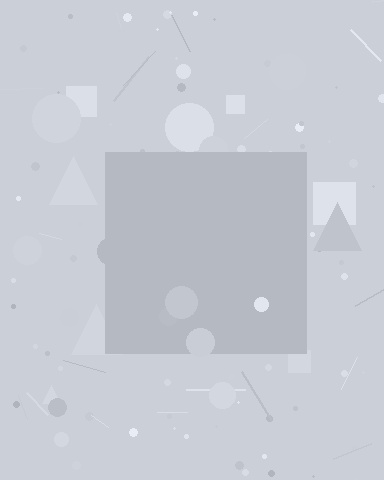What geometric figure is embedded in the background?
A square is embedded in the background.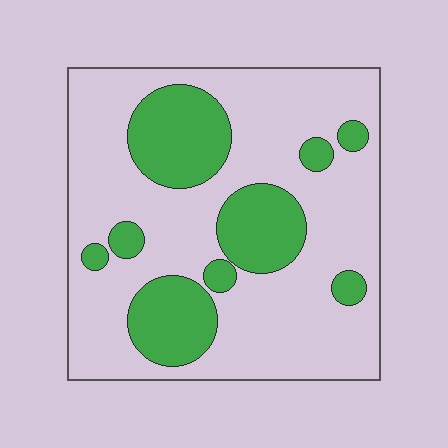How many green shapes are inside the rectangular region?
9.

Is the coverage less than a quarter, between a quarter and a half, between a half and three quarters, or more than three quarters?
Between a quarter and a half.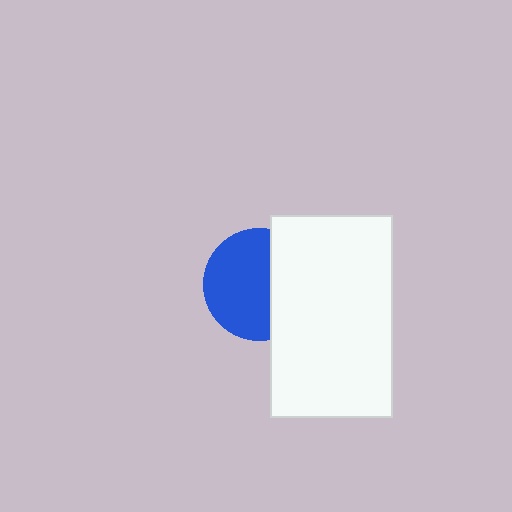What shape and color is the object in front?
The object in front is a white rectangle.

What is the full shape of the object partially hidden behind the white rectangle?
The partially hidden object is a blue circle.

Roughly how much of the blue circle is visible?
About half of it is visible (roughly 61%).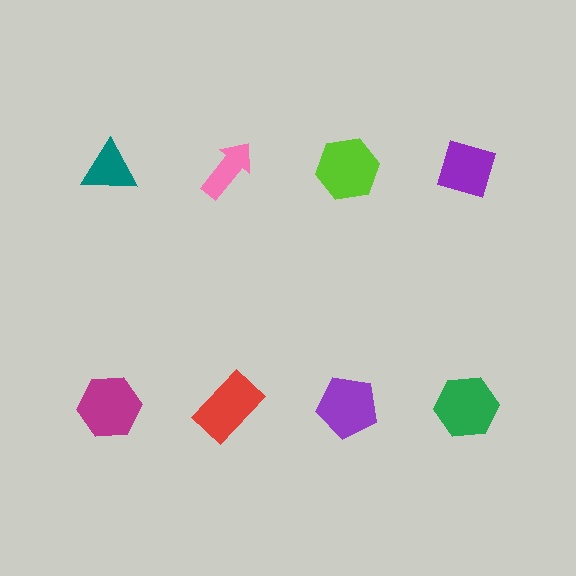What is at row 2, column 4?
A green hexagon.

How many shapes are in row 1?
4 shapes.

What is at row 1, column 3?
A lime hexagon.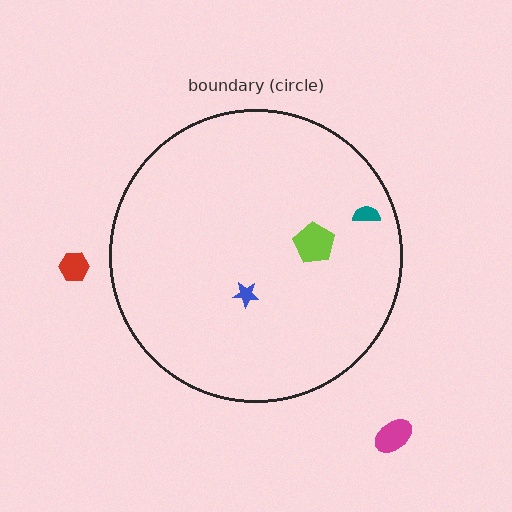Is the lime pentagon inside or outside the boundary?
Inside.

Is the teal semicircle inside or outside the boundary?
Inside.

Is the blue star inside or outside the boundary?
Inside.